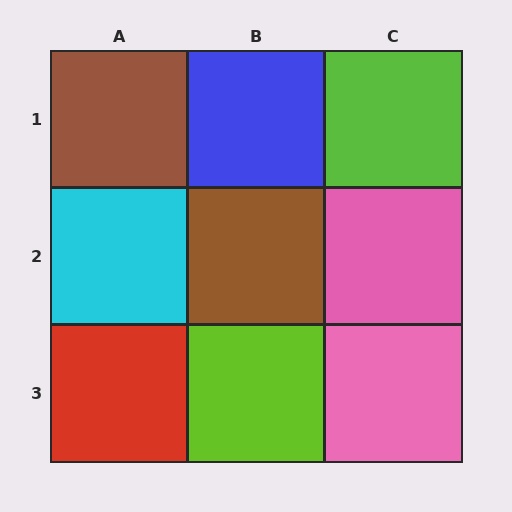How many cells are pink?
2 cells are pink.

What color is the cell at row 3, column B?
Lime.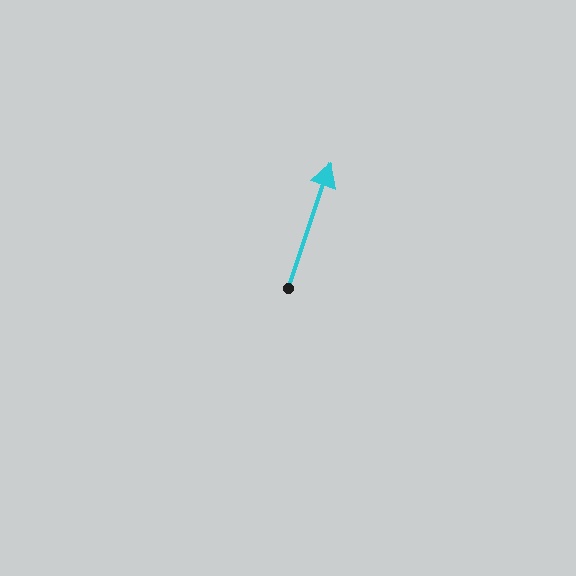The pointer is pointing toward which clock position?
Roughly 1 o'clock.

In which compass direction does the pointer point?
North.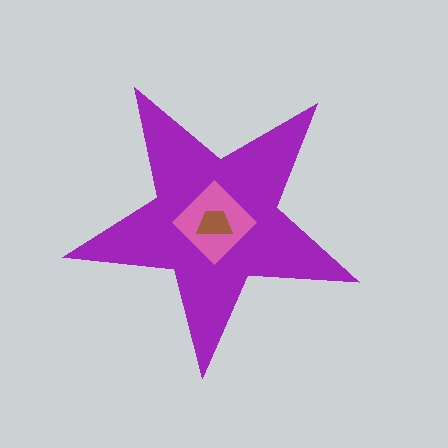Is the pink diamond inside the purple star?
Yes.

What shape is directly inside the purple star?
The pink diamond.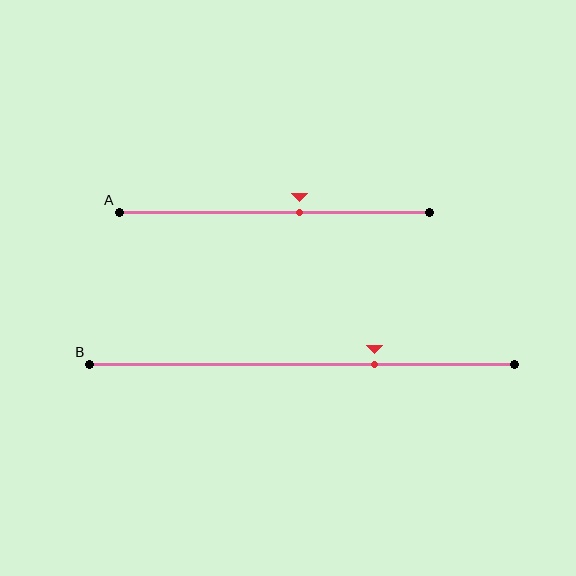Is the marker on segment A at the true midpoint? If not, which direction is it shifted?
No, the marker on segment A is shifted to the right by about 8% of the segment length.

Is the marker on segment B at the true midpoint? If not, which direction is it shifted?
No, the marker on segment B is shifted to the right by about 17% of the segment length.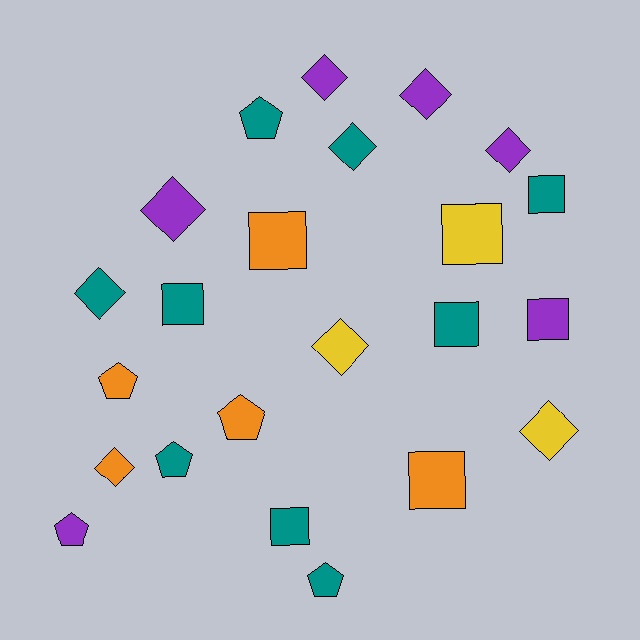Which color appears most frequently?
Teal, with 9 objects.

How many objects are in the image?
There are 23 objects.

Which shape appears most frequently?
Diamond, with 9 objects.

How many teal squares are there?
There are 4 teal squares.